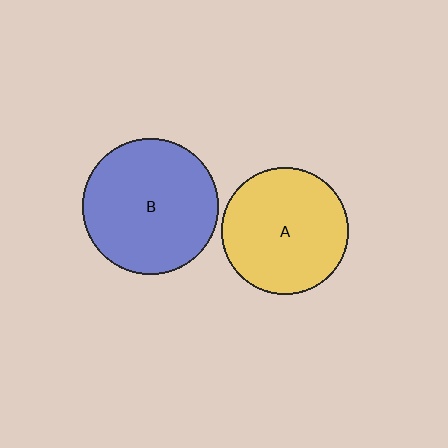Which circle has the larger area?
Circle B (blue).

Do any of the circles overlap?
No, none of the circles overlap.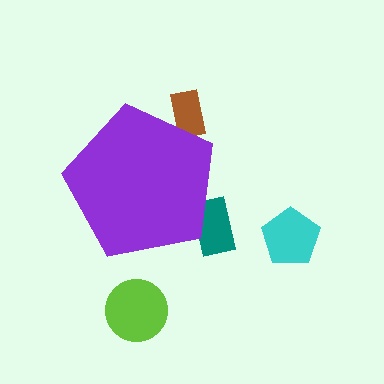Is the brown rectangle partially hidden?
Yes, the brown rectangle is partially hidden behind the purple pentagon.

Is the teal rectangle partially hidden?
Yes, the teal rectangle is partially hidden behind the purple pentagon.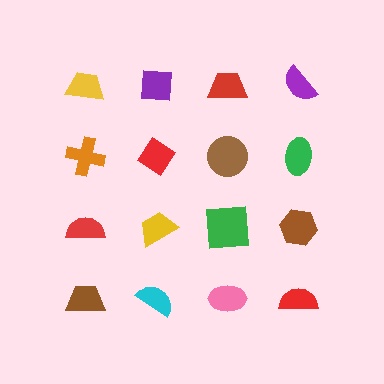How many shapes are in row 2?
4 shapes.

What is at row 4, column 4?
A red semicircle.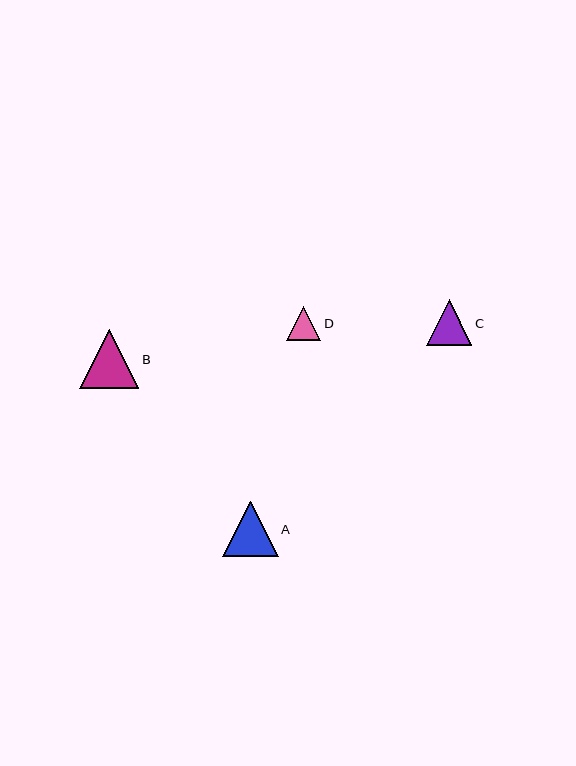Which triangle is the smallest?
Triangle D is the smallest with a size of approximately 34 pixels.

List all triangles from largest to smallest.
From largest to smallest: B, A, C, D.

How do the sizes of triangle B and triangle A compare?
Triangle B and triangle A are approximately the same size.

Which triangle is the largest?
Triangle B is the largest with a size of approximately 59 pixels.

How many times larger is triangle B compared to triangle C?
Triangle B is approximately 1.3 times the size of triangle C.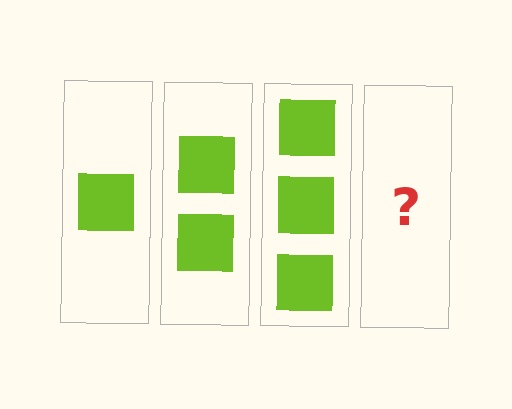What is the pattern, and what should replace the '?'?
The pattern is that each step adds one more square. The '?' should be 4 squares.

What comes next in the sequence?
The next element should be 4 squares.